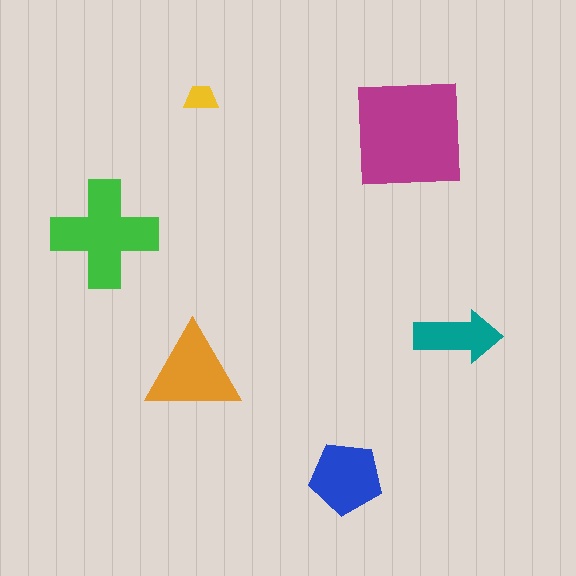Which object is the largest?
The magenta square.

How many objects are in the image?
There are 6 objects in the image.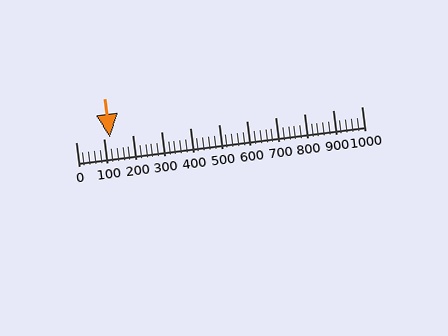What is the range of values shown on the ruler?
The ruler shows values from 0 to 1000.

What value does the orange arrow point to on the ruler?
The orange arrow points to approximately 120.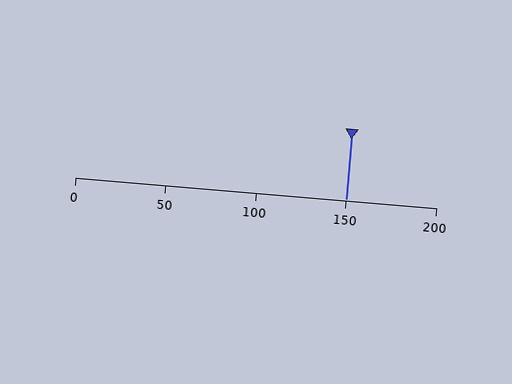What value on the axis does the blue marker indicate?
The marker indicates approximately 150.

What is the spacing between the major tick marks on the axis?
The major ticks are spaced 50 apart.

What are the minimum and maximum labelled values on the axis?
The axis runs from 0 to 200.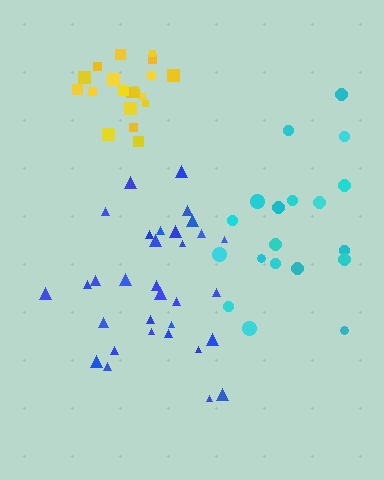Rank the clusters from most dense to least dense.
yellow, blue, cyan.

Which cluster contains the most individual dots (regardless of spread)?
Blue (32).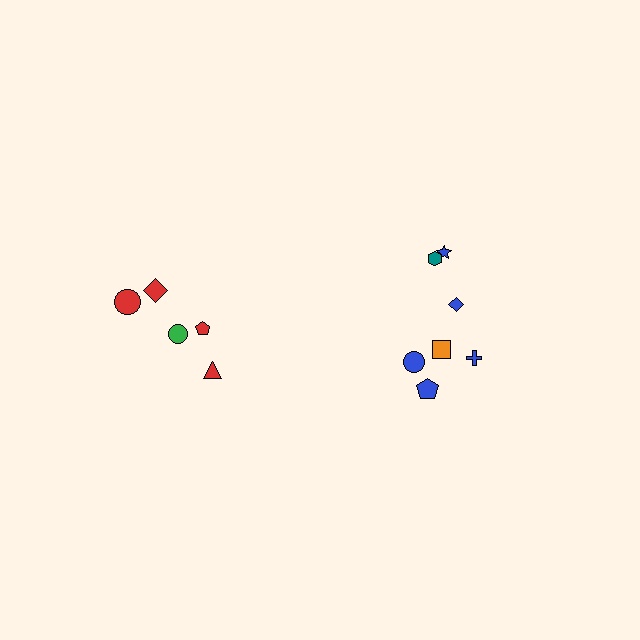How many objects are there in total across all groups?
There are 12 objects.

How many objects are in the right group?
There are 7 objects.